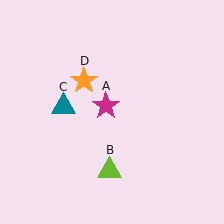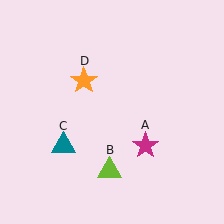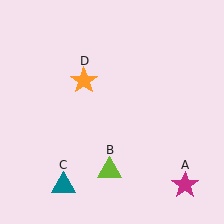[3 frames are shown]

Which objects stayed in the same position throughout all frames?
Lime triangle (object B) and orange star (object D) remained stationary.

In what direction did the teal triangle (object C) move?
The teal triangle (object C) moved down.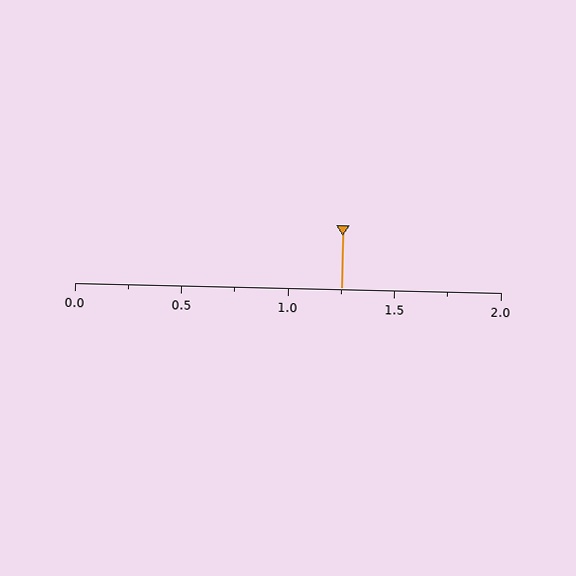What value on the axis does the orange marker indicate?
The marker indicates approximately 1.25.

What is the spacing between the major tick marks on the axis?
The major ticks are spaced 0.5 apart.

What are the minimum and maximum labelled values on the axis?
The axis runs from 0.0 to 2.0.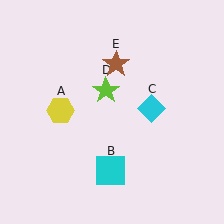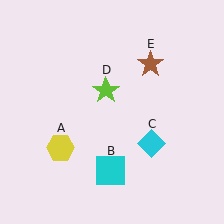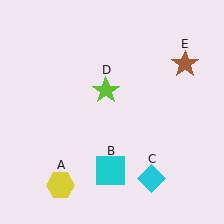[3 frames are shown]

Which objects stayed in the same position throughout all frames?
Cyan square (object B) and lime star (object D) remained stationary.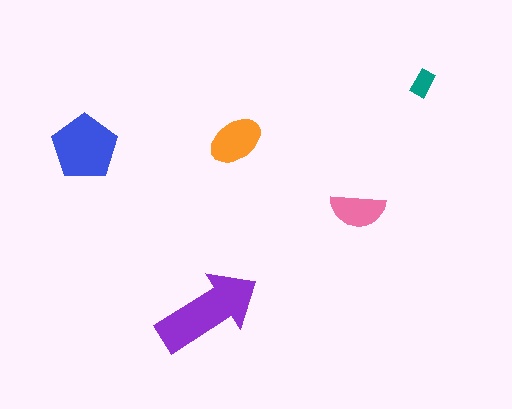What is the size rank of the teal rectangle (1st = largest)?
5th.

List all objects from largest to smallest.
The purple arrow, the blue pentagon, the orange ellipse, the pink semicircle, the teal rectangle.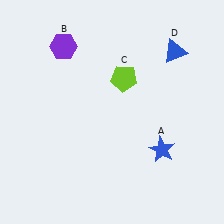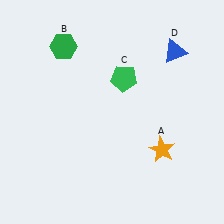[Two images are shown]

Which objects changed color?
A changed from blue to orange. B changed from purple to green. C changed from lime to green.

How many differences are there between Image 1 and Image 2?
There are 3 differences between the two images.